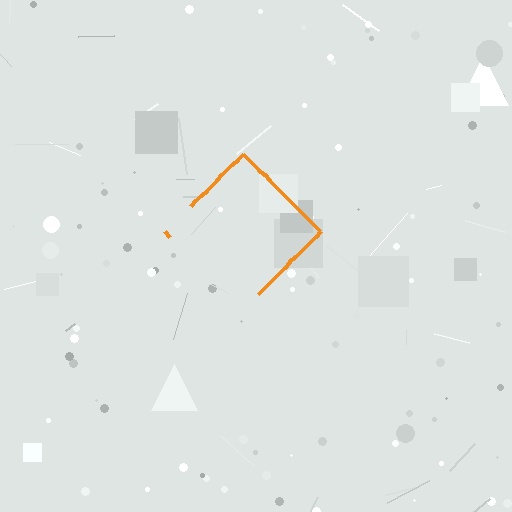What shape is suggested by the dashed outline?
The dashed outline suggests a diamond.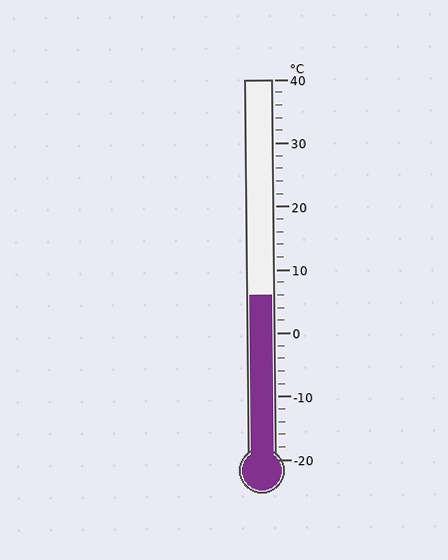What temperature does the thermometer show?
The thermometer shows approximately 6°C.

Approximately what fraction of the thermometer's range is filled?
The thermometer is filled to approximately 45% of its range.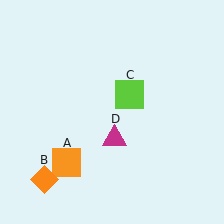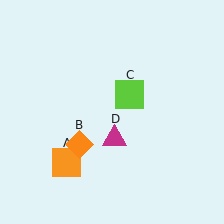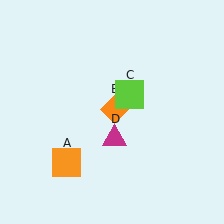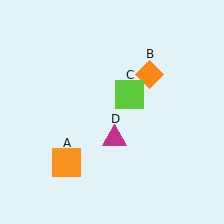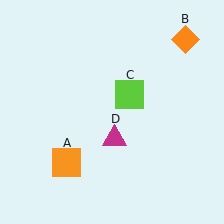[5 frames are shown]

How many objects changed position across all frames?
1 object changed position: orange diamond (object B).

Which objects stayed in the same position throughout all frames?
Orange square (object A) and lime square (object C) and magenta triangle (object D) remained stationary.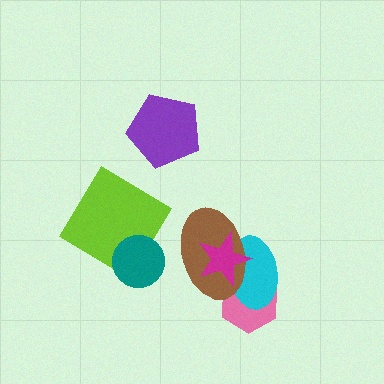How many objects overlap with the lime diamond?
1 object overlaps with the lime diamond.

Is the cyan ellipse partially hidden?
Yes, it is partially covered by another shape.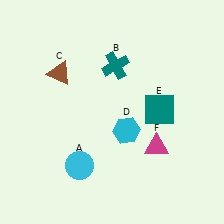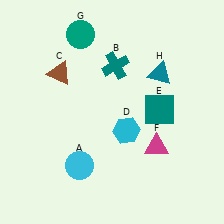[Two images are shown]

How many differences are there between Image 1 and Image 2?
There are 2 differences between the two images.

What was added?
A teal circle (G), a teal triangle (H) were added in Image 2.